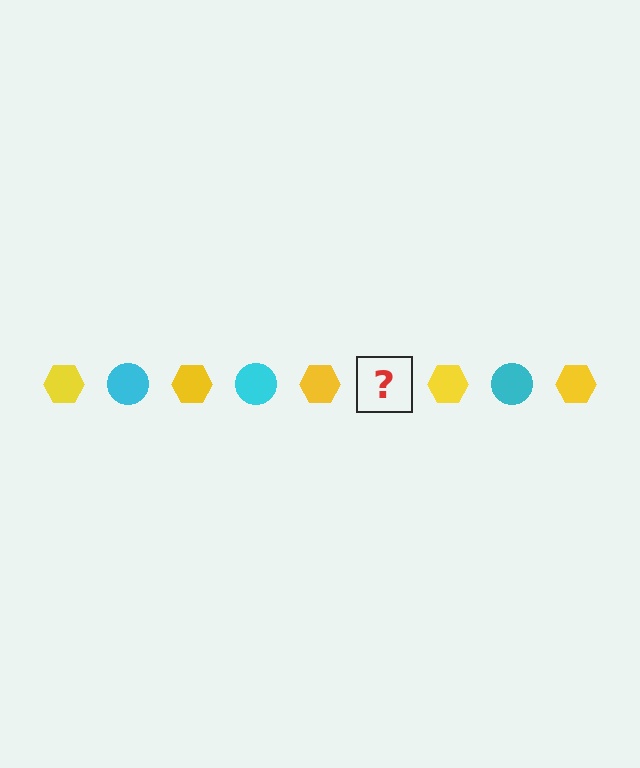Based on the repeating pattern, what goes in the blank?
The blank should be a cyan circle.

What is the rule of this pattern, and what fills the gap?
The rule is that the pattern alternates between yellow hexagon and cyan circle. The gap should be filled with a cyan circle.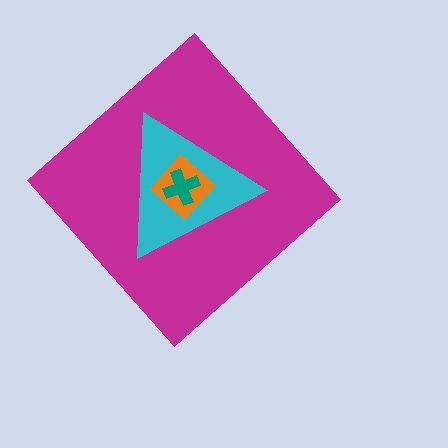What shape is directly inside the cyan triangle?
The orange diamond.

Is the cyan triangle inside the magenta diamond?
Yes.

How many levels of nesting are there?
4.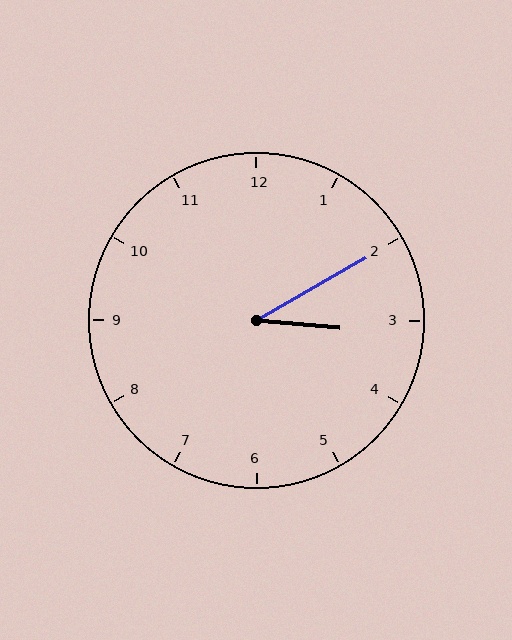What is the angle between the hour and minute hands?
Approximately 35 degrees.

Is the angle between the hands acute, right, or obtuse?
It is acute.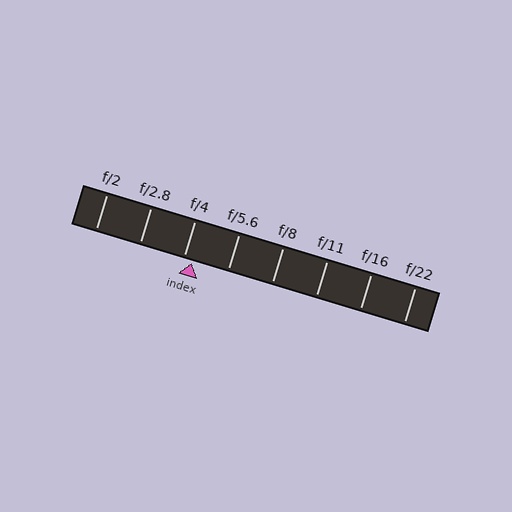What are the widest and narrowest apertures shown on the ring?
The widest aperture shown is f/2 and the narrowest is f/22.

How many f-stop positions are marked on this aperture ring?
There are 8 f-stop positions marked.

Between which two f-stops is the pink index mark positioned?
The index mark is between f/4 and f/5.6.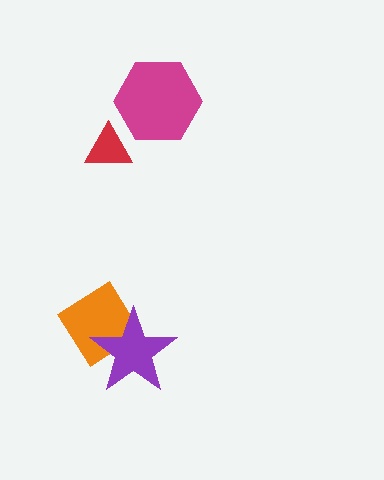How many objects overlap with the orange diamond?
1 object overlaps with the orange diamond.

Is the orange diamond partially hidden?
Yes, it is partially covered by another shape.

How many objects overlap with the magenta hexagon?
0 objects overlap with the magenta hexagon.